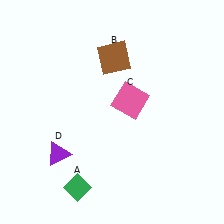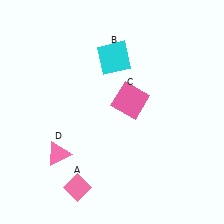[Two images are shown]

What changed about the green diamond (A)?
In Image 1, A is green. In Image 2, it changed to pink.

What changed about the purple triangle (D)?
In Image 1, D is purple. In Image 2, it changed to pink.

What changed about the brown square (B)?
In Image 1, B is brown. In Image 2, it changed to cyan.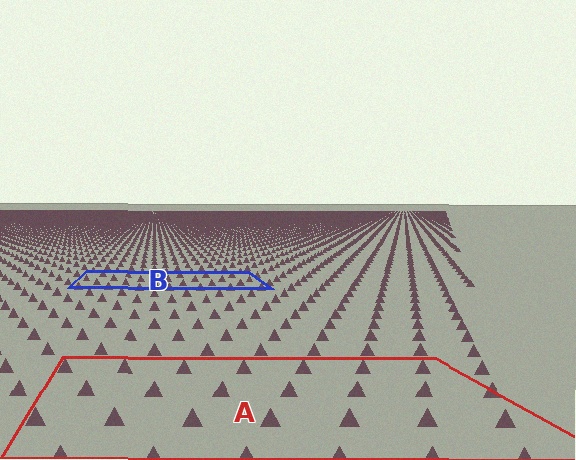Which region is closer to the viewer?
Region A is closer. The texture elements there are larger and more spread out.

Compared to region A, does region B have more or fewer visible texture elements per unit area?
Region B has more texture elements per unit area — they are packed more densely because it is farther away.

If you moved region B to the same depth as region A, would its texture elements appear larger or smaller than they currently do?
They would appear larger. At a closer depth, the same texture elements are projected at a bigger on-screen size.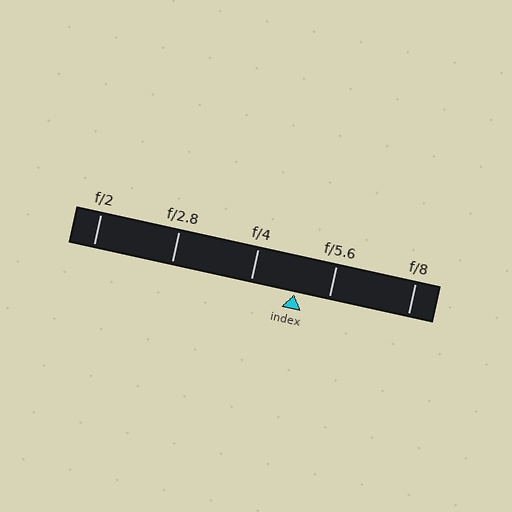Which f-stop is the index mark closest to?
The index mark is closest to f/5.6.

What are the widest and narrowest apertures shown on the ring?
The widest aperture shown is f/2 and the narrowest is f/8.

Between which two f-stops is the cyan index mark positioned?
The index mark is between f/4 and f/5.6.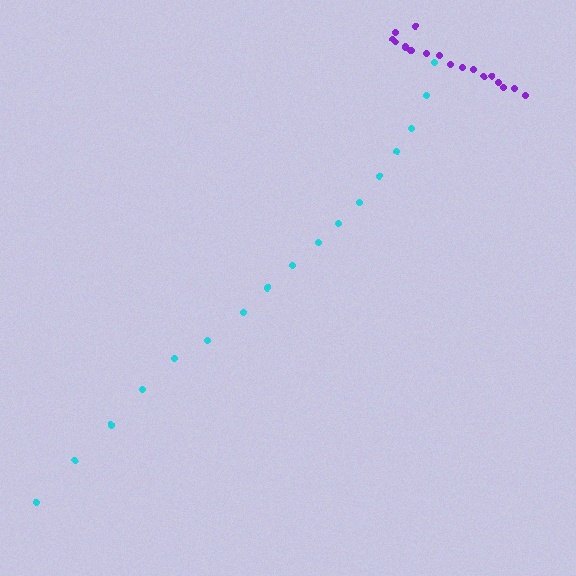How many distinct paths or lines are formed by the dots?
There are 2 distinct paths.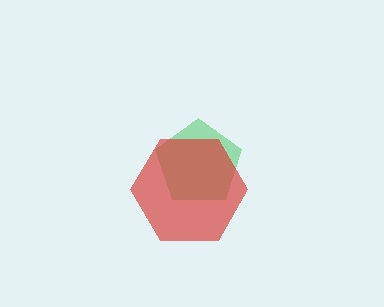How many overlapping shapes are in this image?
There are 2 overlapping shapes in the image.